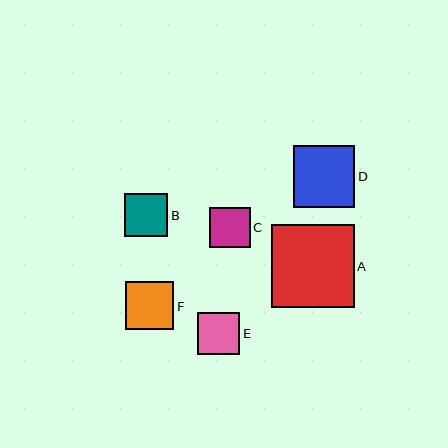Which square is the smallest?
Square C is the smallest with a size of approximately 40 pixels.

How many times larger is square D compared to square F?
Square D is approximately 1.3 times the size of square F.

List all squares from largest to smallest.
From largest to smallest: A, D, F, B, E, C.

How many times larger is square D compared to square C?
Square D is approximately 1.5 times the size of square C.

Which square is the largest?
Square A is the largest with a size of approximately 83 pixels.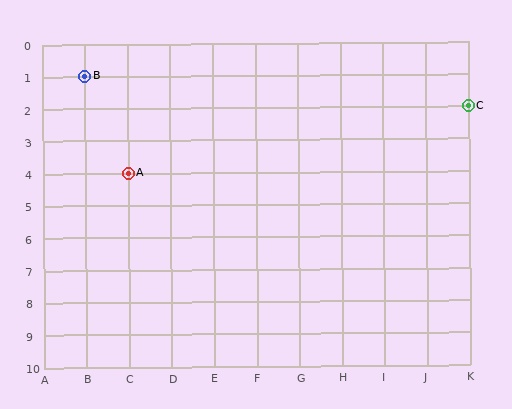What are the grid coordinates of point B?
Point B is at grid coordinates (B, 1).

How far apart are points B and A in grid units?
Points B and A are 1 column and 3 rows apart (about 3.2 grid units diagonally).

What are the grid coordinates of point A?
Point A is at grid coordinates (C, 4).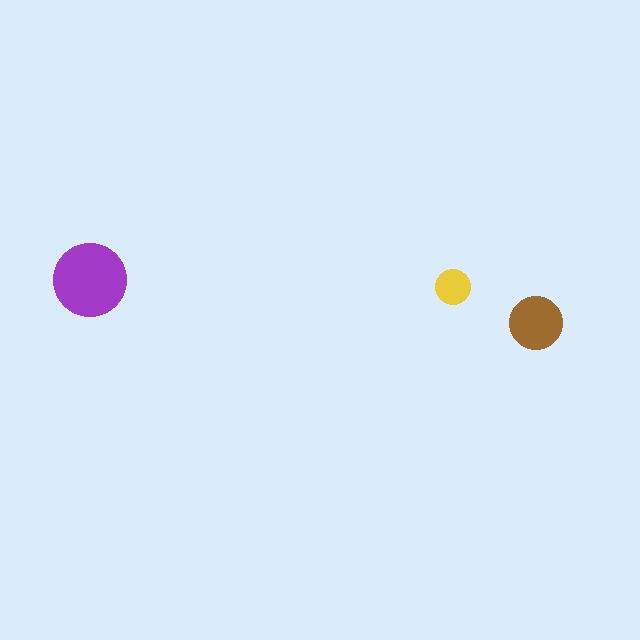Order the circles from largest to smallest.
the purple one, the brown one, the yellow one.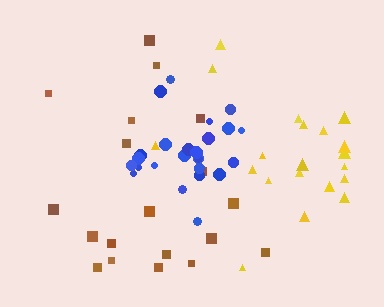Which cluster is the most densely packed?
Blue.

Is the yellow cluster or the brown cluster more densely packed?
Yellow.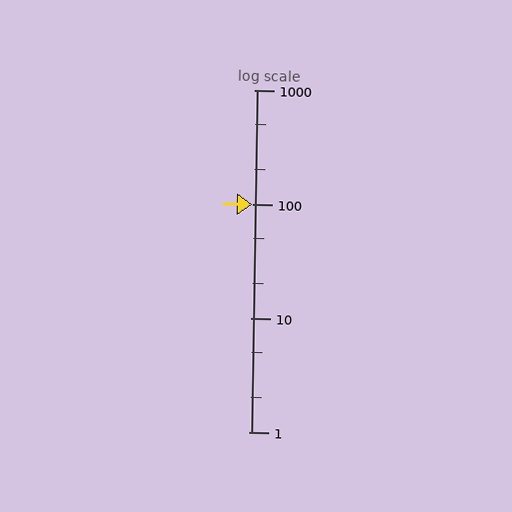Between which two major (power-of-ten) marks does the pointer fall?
The pointer is between 100 and 1000.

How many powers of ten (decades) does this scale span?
The scale spans 3 decades, from 1 to 1000.